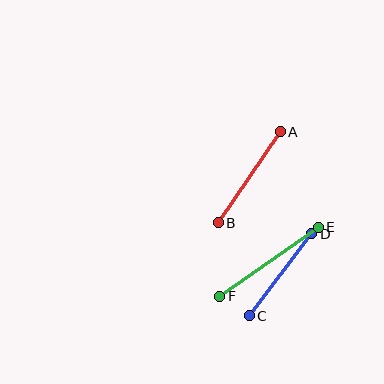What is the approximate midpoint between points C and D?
The midpoint is at approximately (280, 275) pixels.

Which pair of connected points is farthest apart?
Points E and F are farthest apart.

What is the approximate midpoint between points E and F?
The midpoint is at approximately (269, 262) pixels.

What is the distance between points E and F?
The distance is approximately 120 pixels.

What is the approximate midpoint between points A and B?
The midpoint is at approximately (249, 177) pixels.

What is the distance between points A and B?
The distance is approximately 110 pixels.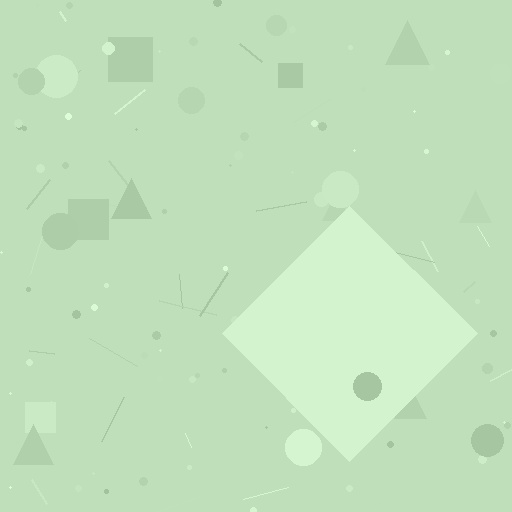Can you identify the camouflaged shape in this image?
The camouflaged shape is a diamond.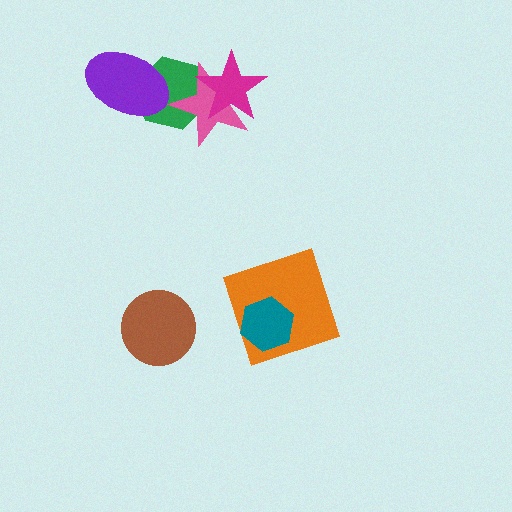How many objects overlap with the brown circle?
0 objects overlap with the brown circle.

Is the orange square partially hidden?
Yes, it is partially covered by another shape.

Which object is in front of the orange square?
The teal hexagon is in front of the orange square.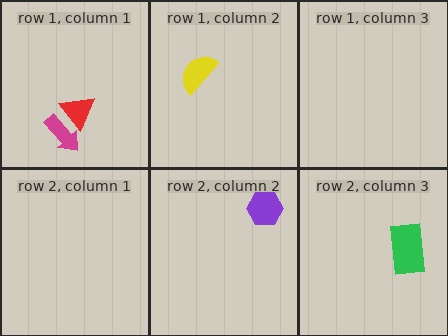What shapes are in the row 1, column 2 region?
The yellow semicircle.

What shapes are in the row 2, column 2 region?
The purple hexagon.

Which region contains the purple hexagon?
The row 2, column 2 region.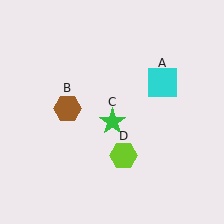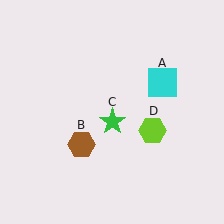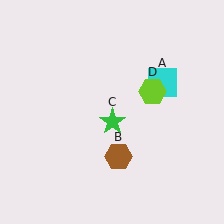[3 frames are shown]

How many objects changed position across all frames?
2 objects changed position: brown hexagon (object B), lime hexagon (object D).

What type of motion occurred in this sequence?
The brown hexagon (object B), lime hexagon (object D) rotated counterclockwise around the center of the scene.